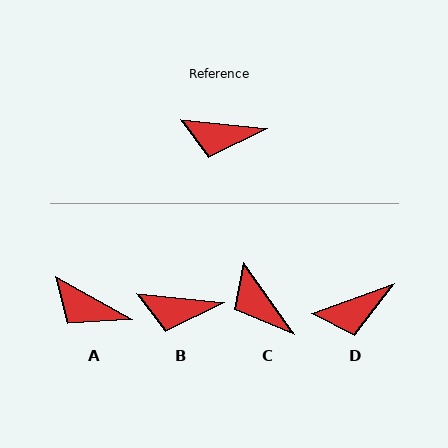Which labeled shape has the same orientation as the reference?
B.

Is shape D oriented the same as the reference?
No, it is off by about 26 degrees.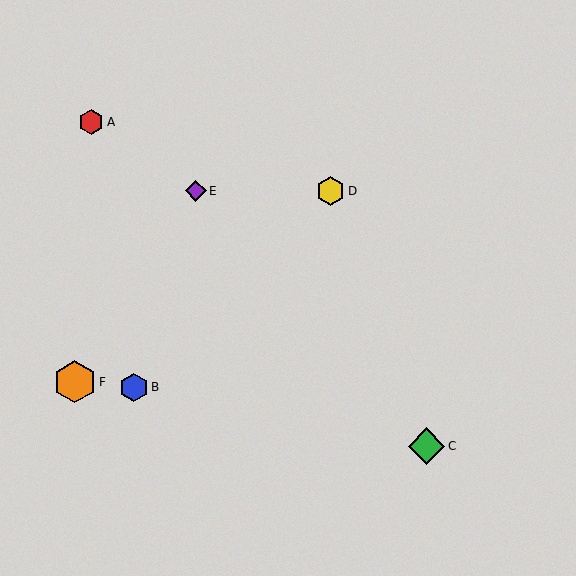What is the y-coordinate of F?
Object F is at y≈382.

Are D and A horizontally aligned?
No, D is at y≈191 and A is at y≈122.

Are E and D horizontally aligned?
Yes, both are at y≈191.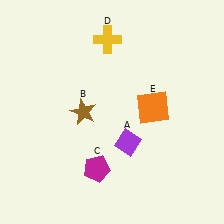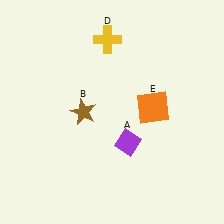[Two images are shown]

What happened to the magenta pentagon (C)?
The magenta pentagon (C) was removed in Image 2. It was in the bottom-left area of Image 1.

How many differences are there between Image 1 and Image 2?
There is 1 difference between the two images.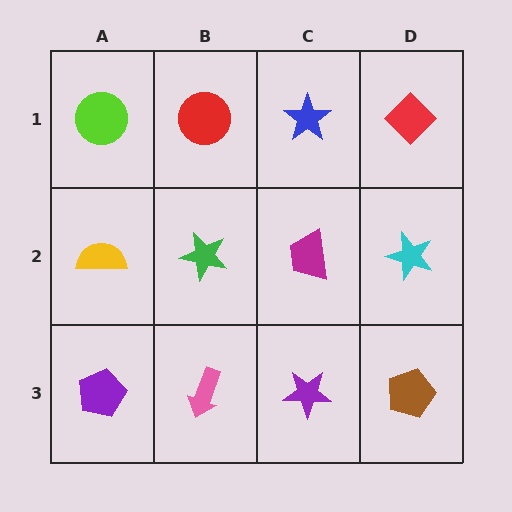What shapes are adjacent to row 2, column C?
A blue star (row 1, column C), a purple star (row 3, column C), a green star (row 2, column B), a cyan star (row 2, column D).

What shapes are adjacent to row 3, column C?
A magenta trapezoid (row 2, column C), a pink arrow (row 3, column B), a brown pentagon (row 3, column D).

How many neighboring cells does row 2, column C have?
4.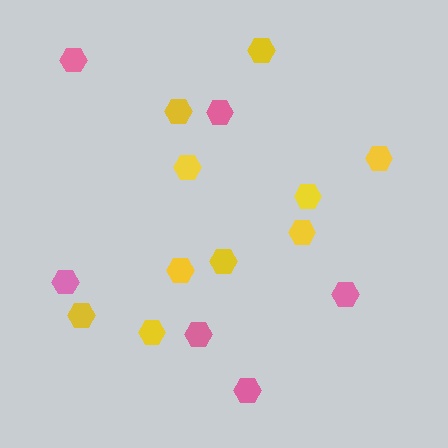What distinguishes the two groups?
There are 2 groups: one group of yellow hexagons (10) and one group of pink hexagons (6).